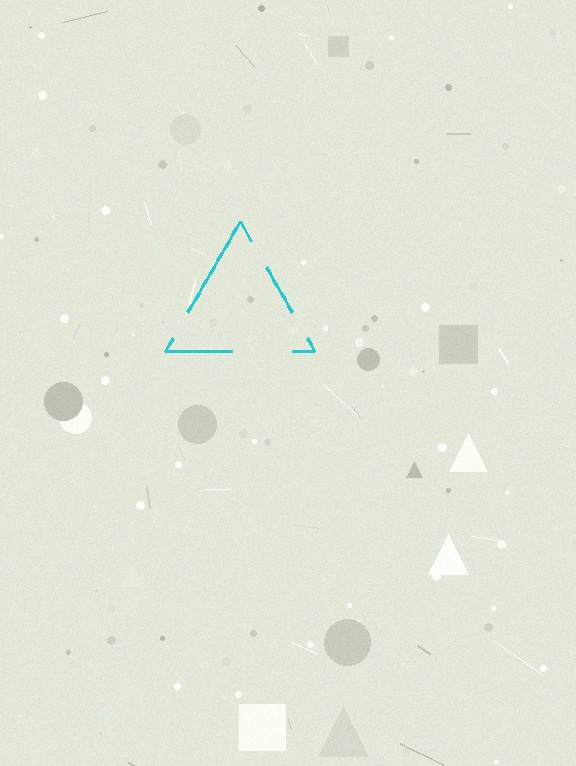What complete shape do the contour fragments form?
The contour fragments form a triangle.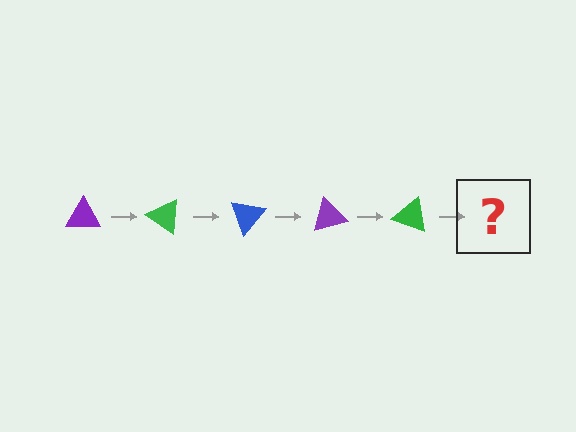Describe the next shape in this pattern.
It should be a blue triangle, rotated 175 degrees from the start.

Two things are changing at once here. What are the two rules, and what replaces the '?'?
The two rules are that it rotates 35 degrees each step and the color cycles through purple, green, and blue. The '?' should be a blue triangle, rotated 175 degrees from the start.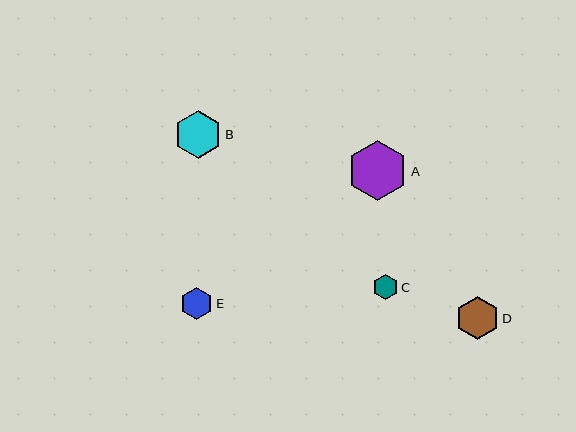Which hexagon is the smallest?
Hexagon C is the smallest with a size of approximately 25 pixels.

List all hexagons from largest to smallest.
From largest to smallest: A, B, D, E, C.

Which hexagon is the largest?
Hexagon A is the largest with a size of approximately 60 pixels.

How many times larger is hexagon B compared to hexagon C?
Hexagon B is approximately 1.9 times the size of hexagon C.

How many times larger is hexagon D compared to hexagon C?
Hexagon D is approximately 1.7 times the size of hexagon C.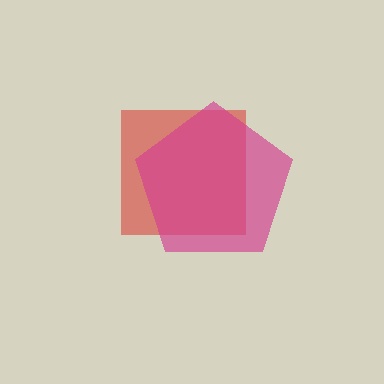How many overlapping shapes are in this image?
There are 2 overlapping shapes in the image.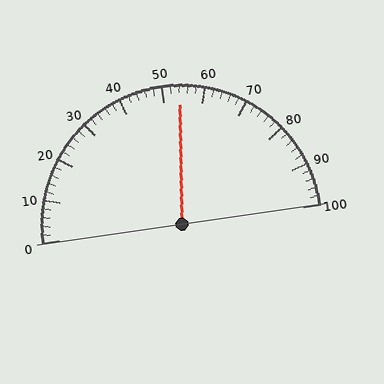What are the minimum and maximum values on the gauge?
The gauge ranges from 0 to 100.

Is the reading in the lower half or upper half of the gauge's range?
The reading is in the upper half of the range (0 to 100).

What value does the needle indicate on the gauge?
The needle indicates approximately 54.